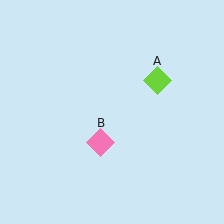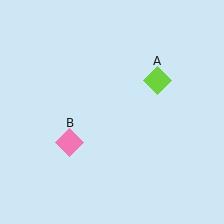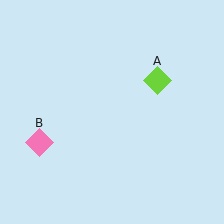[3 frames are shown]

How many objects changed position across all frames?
1 object changed position: pink diamond (object B).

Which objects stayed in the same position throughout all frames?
Lime diamond (object A) remained stationary.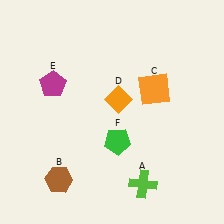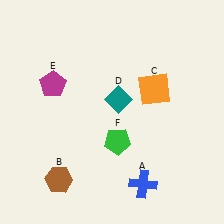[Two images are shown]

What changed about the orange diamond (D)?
In Image 1, D is orange. In Image 2, it changed to teal.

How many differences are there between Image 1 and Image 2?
There are 2 differences between the two images.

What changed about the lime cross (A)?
In Image 1, A is lime. In Image 2, it changed to blue.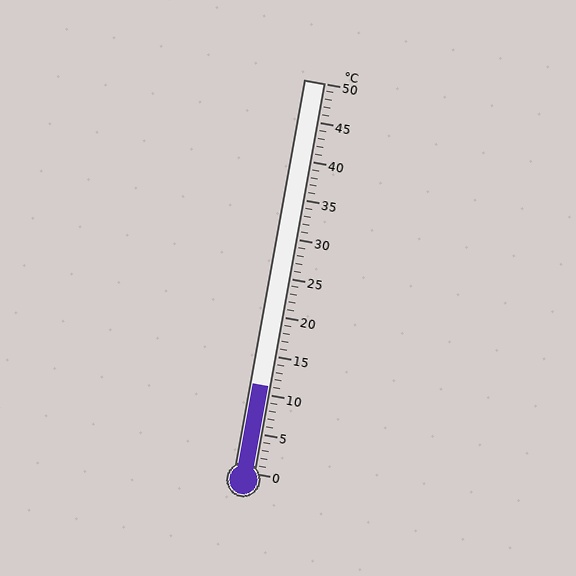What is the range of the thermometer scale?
The thermometer scale ranges from 0°C to 50°C.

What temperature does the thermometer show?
The thermometer shows approximately 11°C.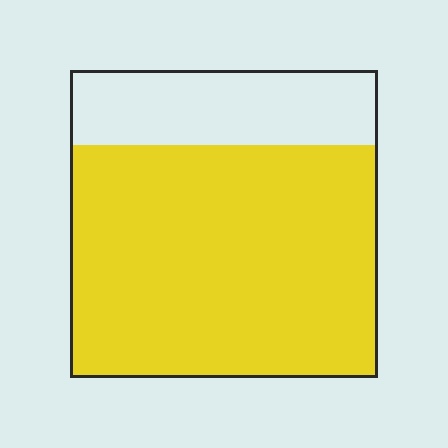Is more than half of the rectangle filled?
Yes.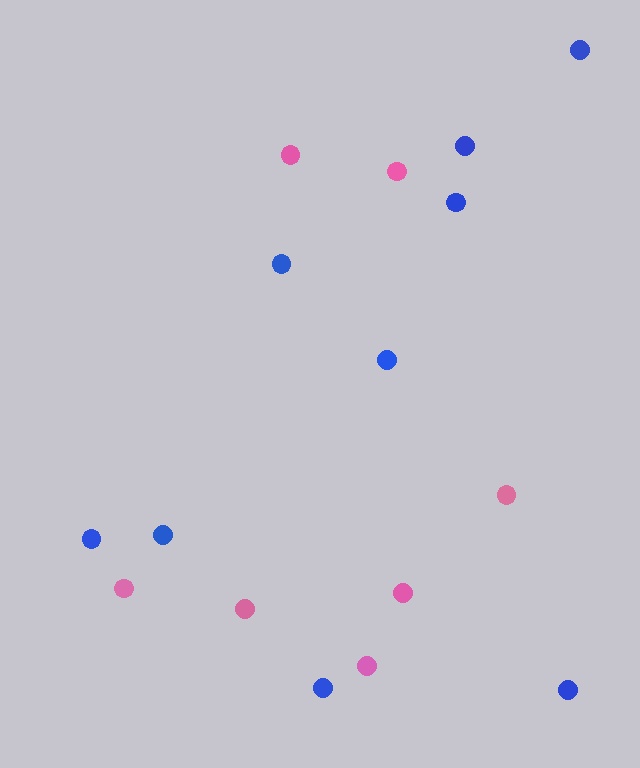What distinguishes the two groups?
There are 2 groups: one group of pink circles (7) and one group of blue circles (9).